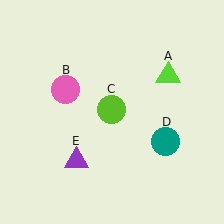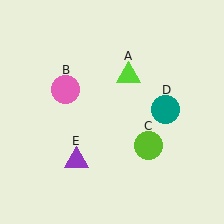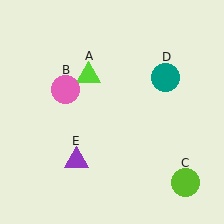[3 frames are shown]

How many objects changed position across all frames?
3 objects changed position: lime triangle (object A), lime circle (object C), teal circle (object D).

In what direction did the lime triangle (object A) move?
The lime triangle (object A) moved left.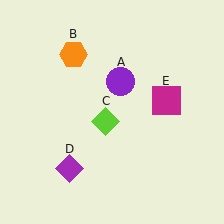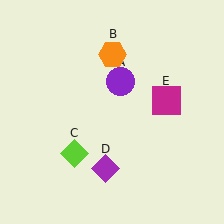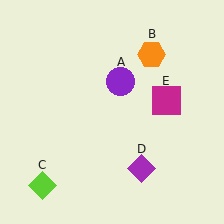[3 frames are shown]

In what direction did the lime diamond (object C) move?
The lime diamond (object C) moved down and to the left.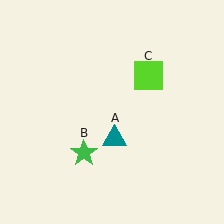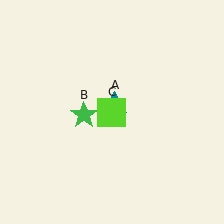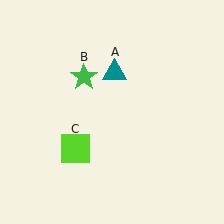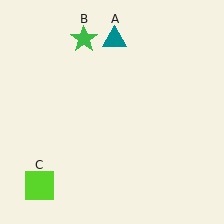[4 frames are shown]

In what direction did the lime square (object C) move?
The lime square (object C) moved down and to the left.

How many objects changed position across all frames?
3 objects changed position: teal triangle (object A), green star (object B), lime square (object C).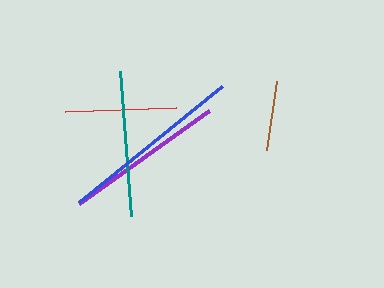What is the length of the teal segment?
The teal segment is approximately 145 pixels long.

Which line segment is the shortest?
The brown line is the shortest at approximately 70 pixels.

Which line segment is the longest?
The blue line is the longest at approximately 184 pixels.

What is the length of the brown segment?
The brown segment is approximately 70 pixels long.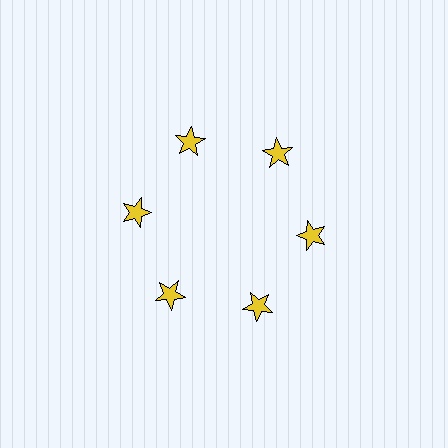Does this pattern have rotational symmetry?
Yes, this pattern has 6-fold rotational symmetry. It looks the same after rotating 60 degrees around the center.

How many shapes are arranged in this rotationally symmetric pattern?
There are 6 shapes, arranged in 6 groups of 1.